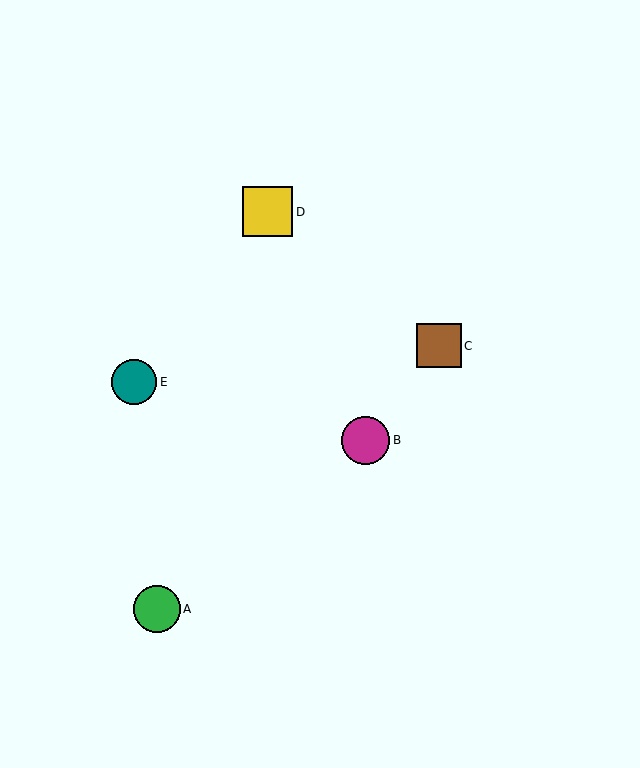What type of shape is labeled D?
Shape D is a yellow square.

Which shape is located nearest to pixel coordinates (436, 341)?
The brown square (labeled C) at (439, 346) is nearest to that location.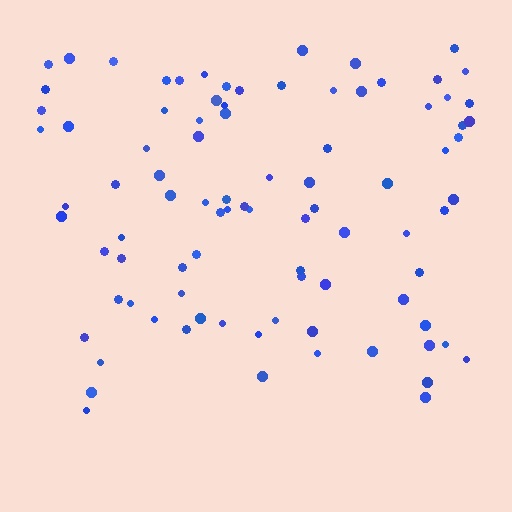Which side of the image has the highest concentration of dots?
The top.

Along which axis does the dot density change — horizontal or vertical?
Vertical.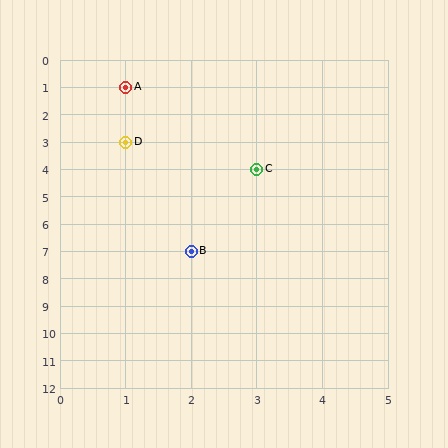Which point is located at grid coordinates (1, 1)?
Point A is at (1, 1).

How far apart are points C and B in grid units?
Points C and B are 1 column and 3 rows apart (about 3.2 grid units diagonally).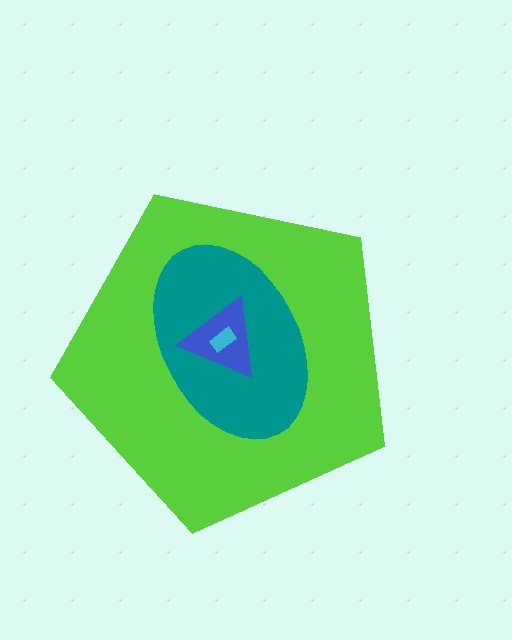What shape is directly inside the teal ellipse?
The blue triangle.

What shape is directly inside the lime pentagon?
The teal ellipse.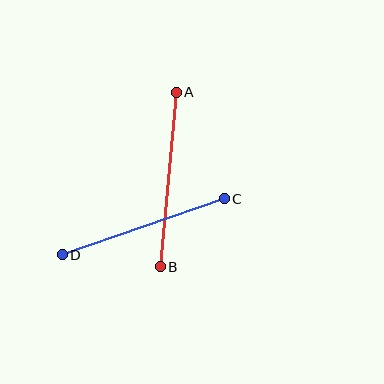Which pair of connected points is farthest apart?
Points A and B are farthest apart.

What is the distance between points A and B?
The distance is approximately 175 pixels.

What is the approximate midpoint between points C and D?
The midpoint is at approximately (143, 227) pixels.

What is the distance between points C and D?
The distance is approximately 171 pixels.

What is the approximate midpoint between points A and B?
The midpoint is at approximately (168, 179) pixels.